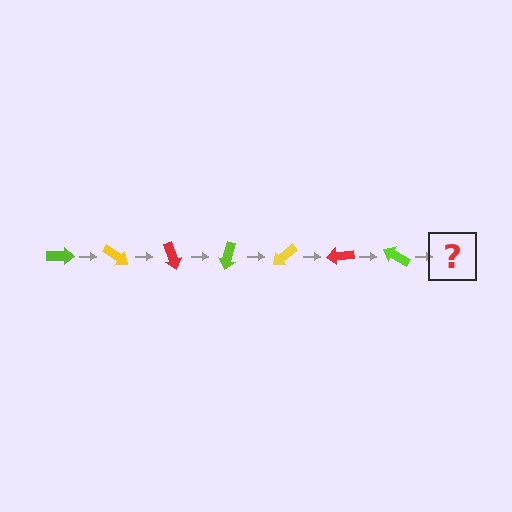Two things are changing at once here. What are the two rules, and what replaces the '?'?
The two rules are that it rotates 35 degrees each step and the color cycles through lime, yellow, and red. The '?' should be a yellow arrow, rotated 245 degrees from the start.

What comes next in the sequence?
The next element should be a yellow arrow, rotated 245 degrees from the start.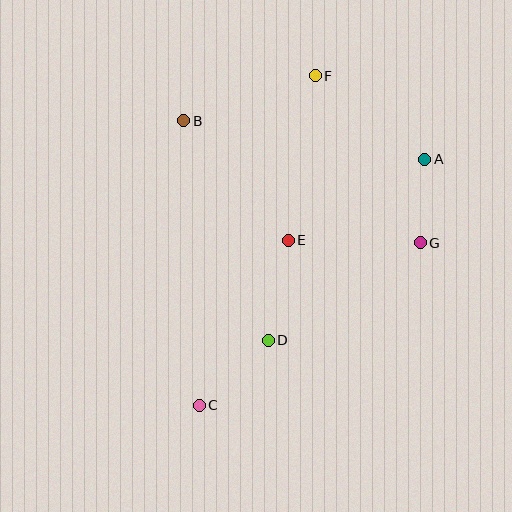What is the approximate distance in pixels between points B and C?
The distance between B and C is approximately 285 pixels.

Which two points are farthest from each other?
Points C and F are farthest from each other.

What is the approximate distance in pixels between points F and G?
The distance between F and G is approximately 197 pixels.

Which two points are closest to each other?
Points A and G are closest to each other.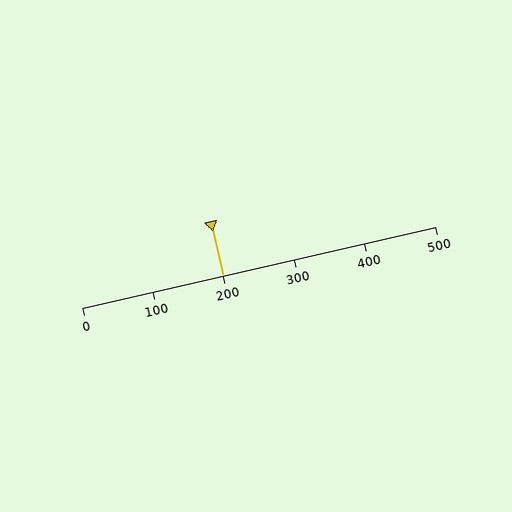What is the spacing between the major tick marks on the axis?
The major ticks are spaced 100 apart.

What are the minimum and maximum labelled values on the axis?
The axis runs from 0 to 500.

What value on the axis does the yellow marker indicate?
The marker indicates approximately 200.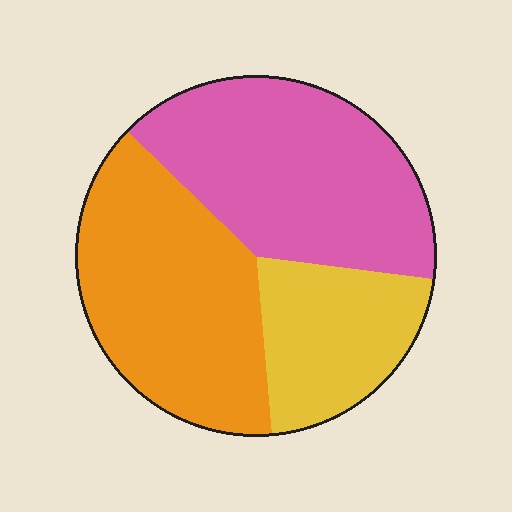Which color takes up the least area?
Yellow, at roughly 20%.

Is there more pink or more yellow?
Pink.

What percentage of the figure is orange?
Orange takes up about three eighths (3/8) of the figure.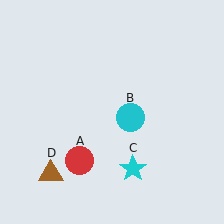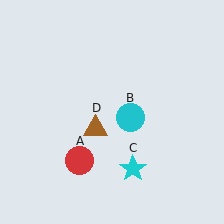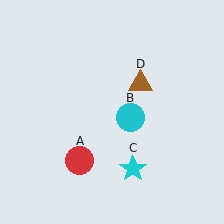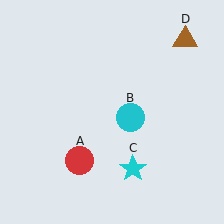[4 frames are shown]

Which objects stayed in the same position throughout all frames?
Red circle (object A) and cyan circle (object B) and cyan star (object C) remained stationary.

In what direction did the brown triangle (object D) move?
The brown triangle (object D) moved up and to the right.